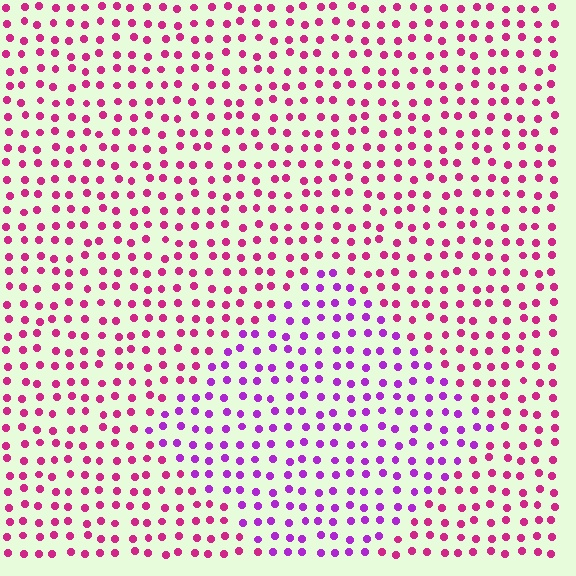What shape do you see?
I see a diamond.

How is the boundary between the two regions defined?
The boundary is defined purely by a slight shift in hue (about 37 degrees). Spacing, size, and orientation are identical on both sides.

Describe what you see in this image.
The image is filled with small magenta elements in a uniform arrangement. A diamond-shaped region is visible where the elements are tinted to a slightly different hue, forming a subtle color boundary.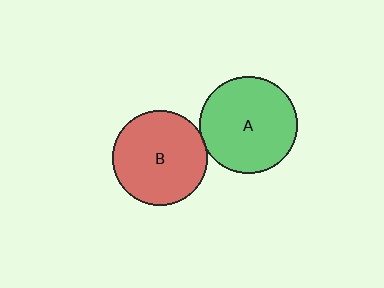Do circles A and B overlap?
Yes.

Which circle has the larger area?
Circle A (green).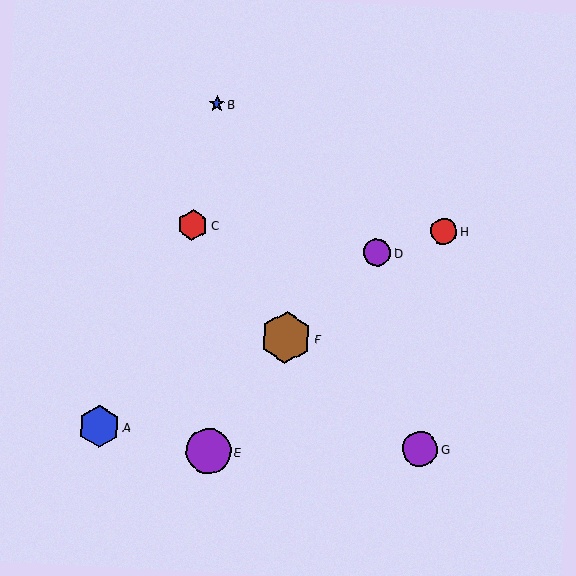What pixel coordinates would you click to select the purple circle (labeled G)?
Click at (420, 449) to select the purple circle G.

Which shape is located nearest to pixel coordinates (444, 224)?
The red circle (labeled H) at (444, 231) is nearest to that location.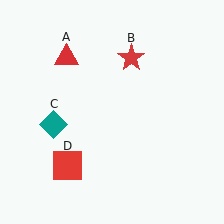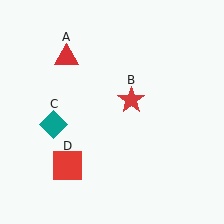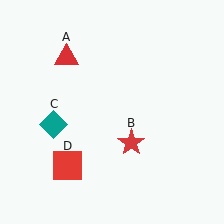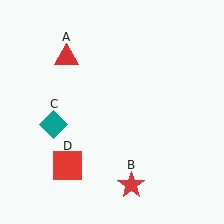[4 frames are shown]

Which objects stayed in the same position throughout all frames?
Red triangle (object A) and teal diamond (object C) and red square (object D) remained stationary.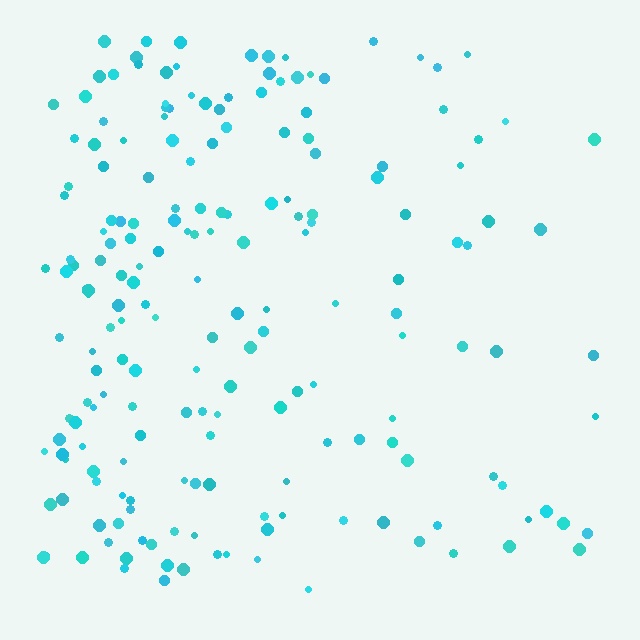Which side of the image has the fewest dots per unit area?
The right.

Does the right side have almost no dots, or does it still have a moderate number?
Still a moderate number, just noticeably fewer than the left.